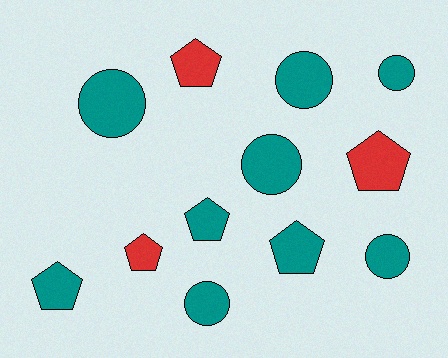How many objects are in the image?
There are 12 objects.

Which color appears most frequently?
Teal, with 9 objects.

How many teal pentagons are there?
There are 3 teal pentagons.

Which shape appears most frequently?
Pentagon, with 6 objects.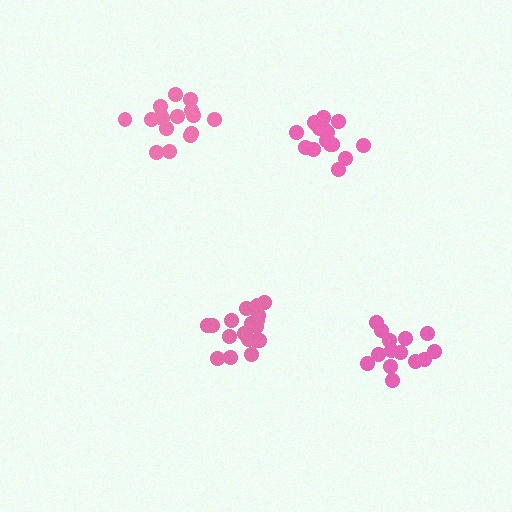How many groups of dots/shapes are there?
There are 4 groups.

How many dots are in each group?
Group 1: 18 dots, Group 2: 16 dots, Group 3: 14 dots, Group 4: 17 dots (65 total).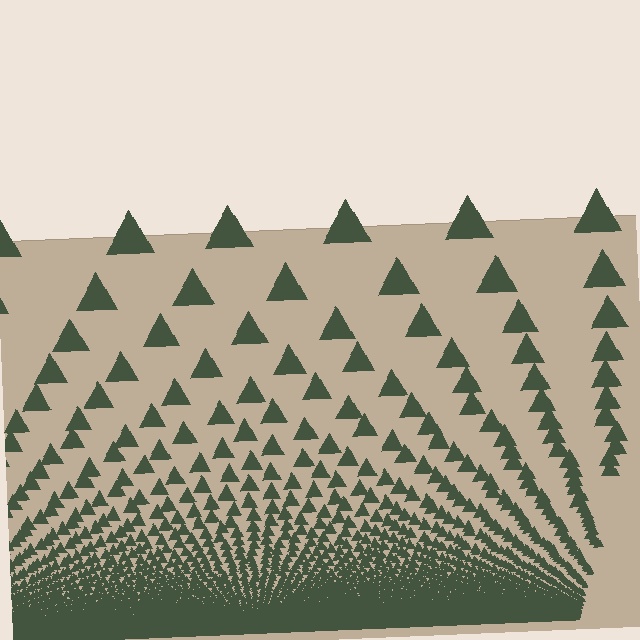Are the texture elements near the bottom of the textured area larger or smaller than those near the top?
Smaller. The gradient is inverted — elements near the bottom are smaller and denser.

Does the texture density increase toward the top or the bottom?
Density increases toward the bottom.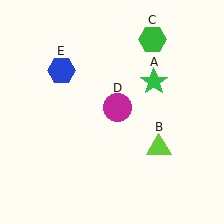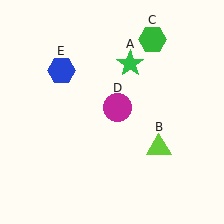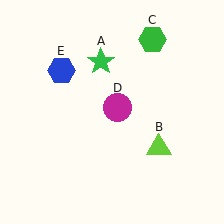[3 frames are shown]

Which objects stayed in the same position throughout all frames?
Lime triangle (object B) and green hexagon (object C) and magenta circle (object D) and blue hexagon (object E) remained stationary.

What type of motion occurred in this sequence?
The green star (object A) rotated counterclockwise around the center of the scene.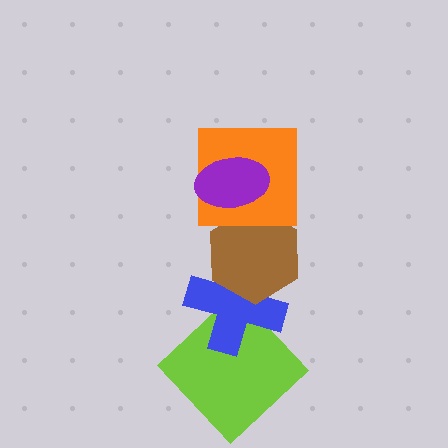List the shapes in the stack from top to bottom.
From top to bottom: the purple ellipse, the orange square, the brown hexagon, the blue cross, the lime diamond.